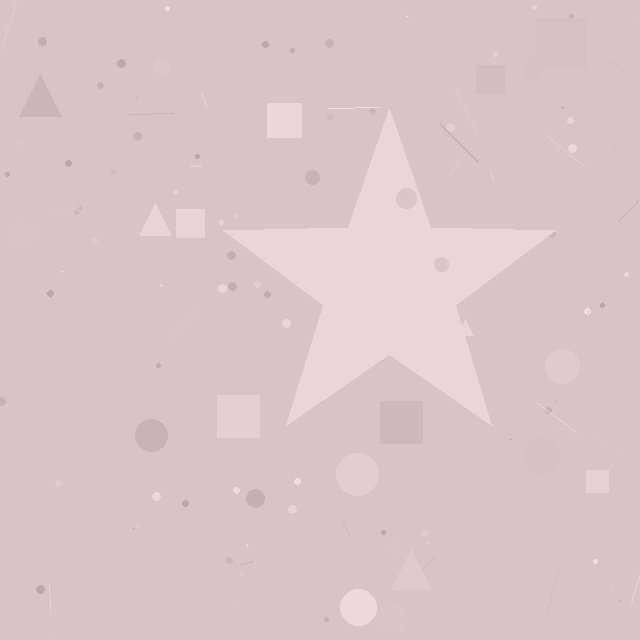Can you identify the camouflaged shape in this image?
The camouflaged shape is a star.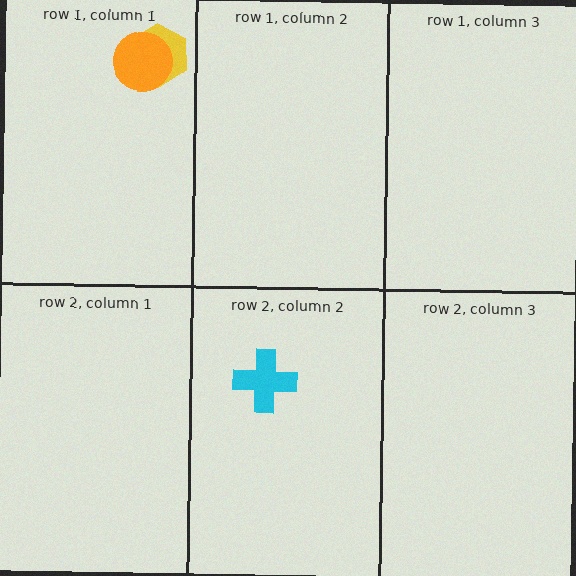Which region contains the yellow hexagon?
The row 1, column 1 region.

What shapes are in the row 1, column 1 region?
The yellow hexagon, the orange circle.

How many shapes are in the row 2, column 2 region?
1.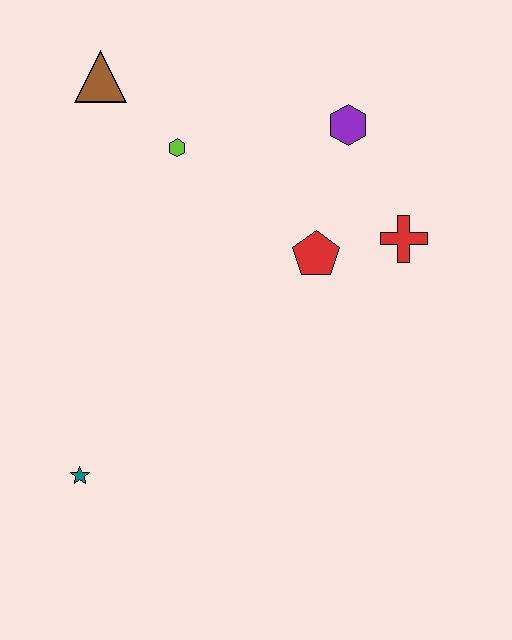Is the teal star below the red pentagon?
Yes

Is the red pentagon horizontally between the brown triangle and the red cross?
Yes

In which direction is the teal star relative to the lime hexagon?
The teal star is below the lime hexagon.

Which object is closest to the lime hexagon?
The brown triangle is closest to the lime hexagon.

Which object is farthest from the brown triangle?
The teal star is farthest from the brown triangle.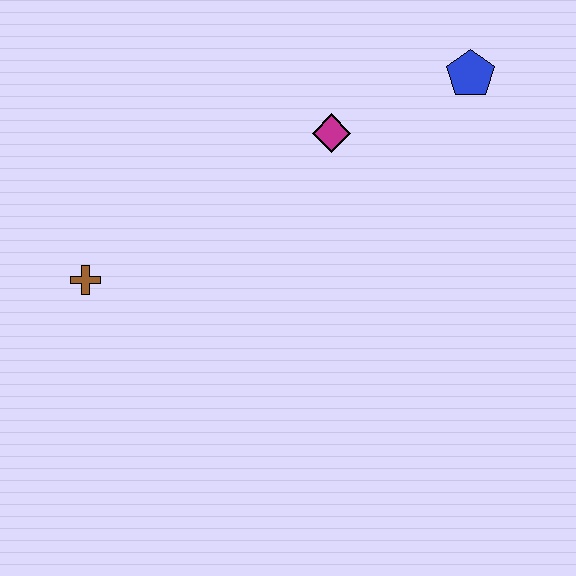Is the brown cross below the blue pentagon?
Yes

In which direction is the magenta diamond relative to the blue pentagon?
The magenta diamond is to the left of the blue pentagon.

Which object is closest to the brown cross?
The magenta diamond is closest to the brown cross.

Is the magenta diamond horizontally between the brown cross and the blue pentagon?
Yes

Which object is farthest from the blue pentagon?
The brown cross is farthest from the blue pentagon.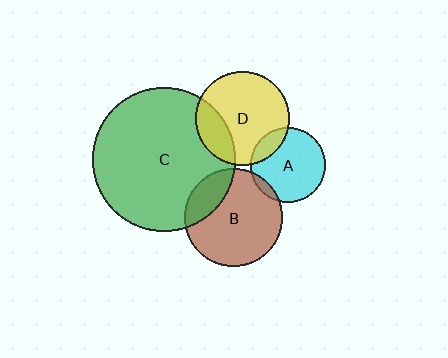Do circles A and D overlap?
Yes.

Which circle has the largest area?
Circle C (green).